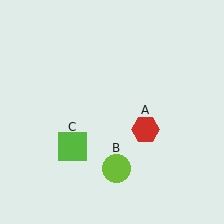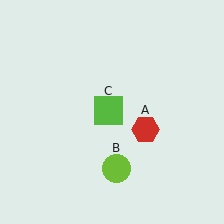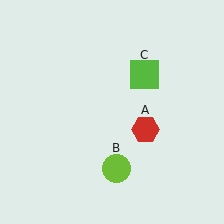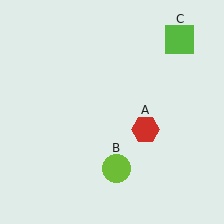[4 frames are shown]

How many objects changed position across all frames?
1 object changed position: lime square (object C).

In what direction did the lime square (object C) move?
The lime square (object C) moved up and to the right.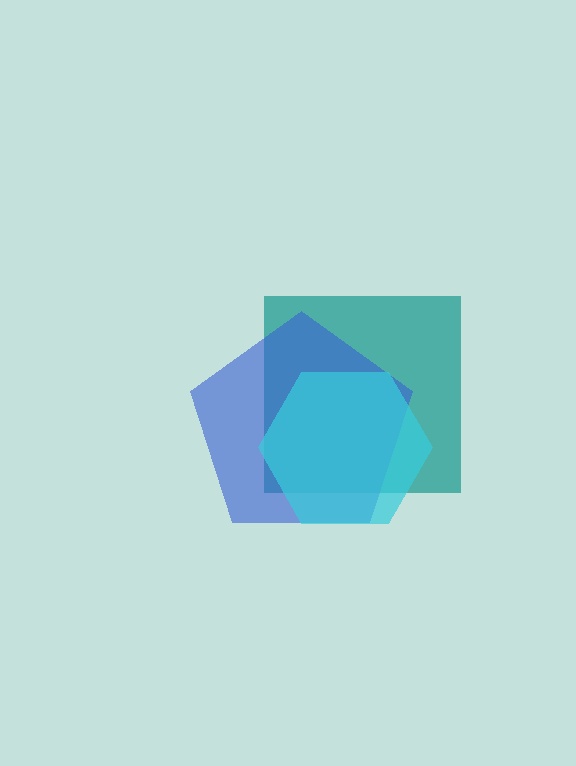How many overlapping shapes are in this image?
There are 3 overlapping shapes in the image.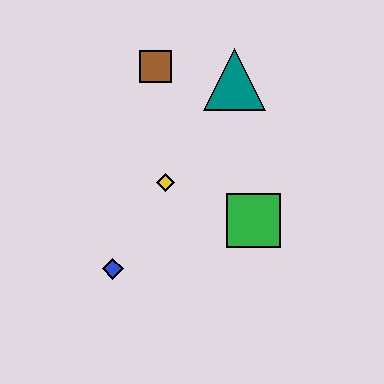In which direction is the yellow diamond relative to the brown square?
The yellow diamond is below the brown square.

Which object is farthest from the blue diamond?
The teal triangle is farthest from the blue diamond.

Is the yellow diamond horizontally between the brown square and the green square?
Yes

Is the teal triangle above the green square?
Yes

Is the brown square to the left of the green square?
Yes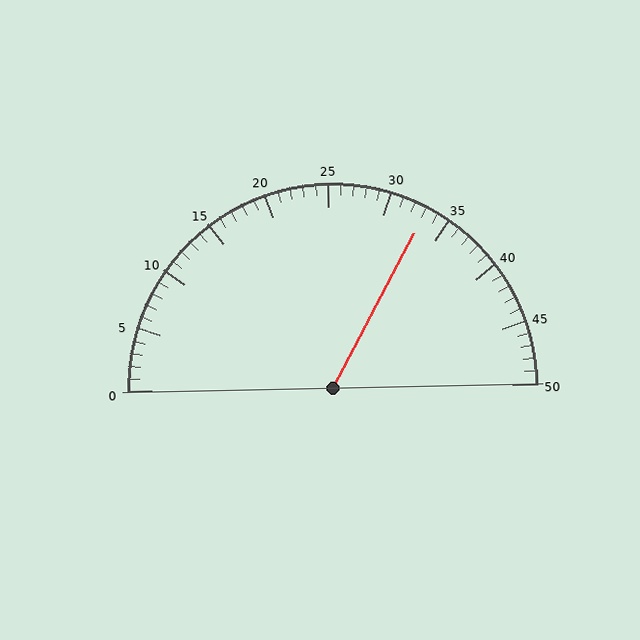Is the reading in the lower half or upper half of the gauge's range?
The reading is in the upper half of the range (0 to 50).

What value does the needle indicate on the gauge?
The needle indicates approximately 33.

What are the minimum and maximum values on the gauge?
The gauge ranges from 0 to 50.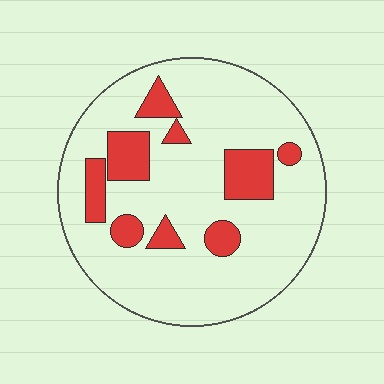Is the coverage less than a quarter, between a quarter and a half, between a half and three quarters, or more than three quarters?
Less than a quarter.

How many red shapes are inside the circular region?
9.